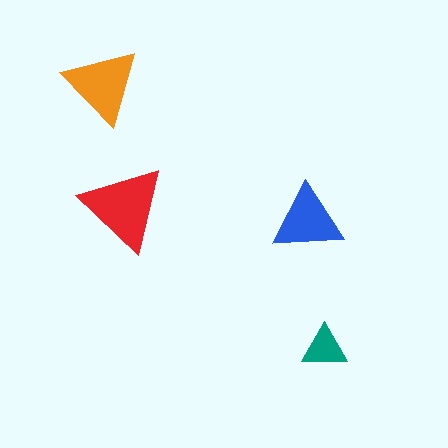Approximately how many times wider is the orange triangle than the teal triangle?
About 1.5 times wider.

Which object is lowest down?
The teal triangle is bottommost.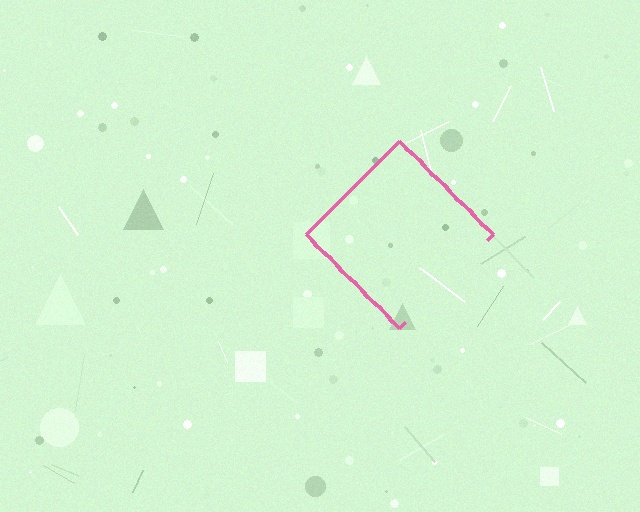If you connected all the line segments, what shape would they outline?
They would outline a diamond.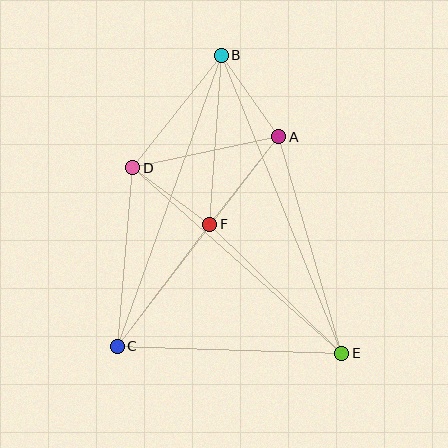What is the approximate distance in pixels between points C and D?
The distance between C and D is approximately 179 pixels.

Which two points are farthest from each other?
Points B and E are farthest from each other.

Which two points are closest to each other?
Points D and F are closest to each other.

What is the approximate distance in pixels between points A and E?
The distance between A and E is approximately 225 pixels.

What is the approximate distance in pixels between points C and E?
The distance between C and E is approximately 225 pixels.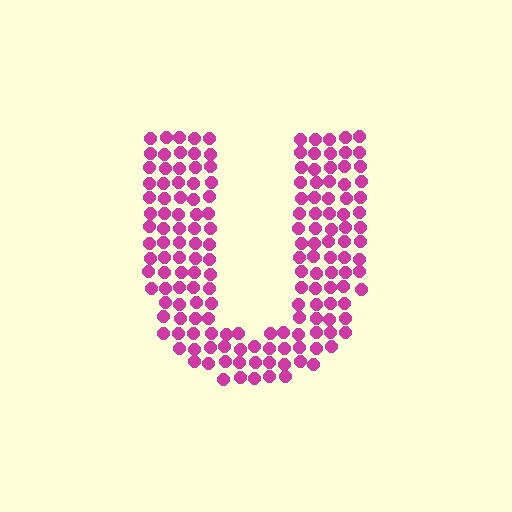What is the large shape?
The large shape is the letter U.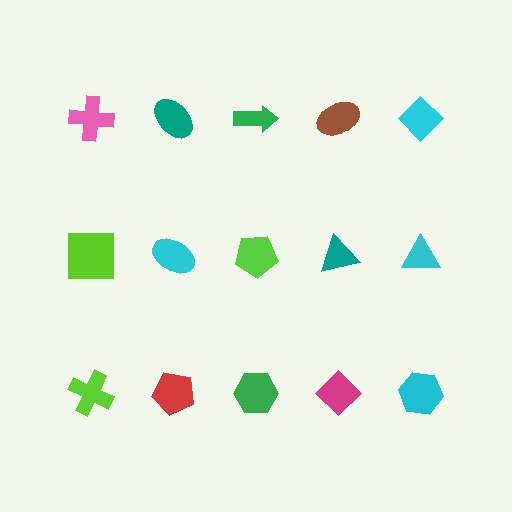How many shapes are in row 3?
5 shapes.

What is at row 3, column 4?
A magenta diamond.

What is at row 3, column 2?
A red pentagon.